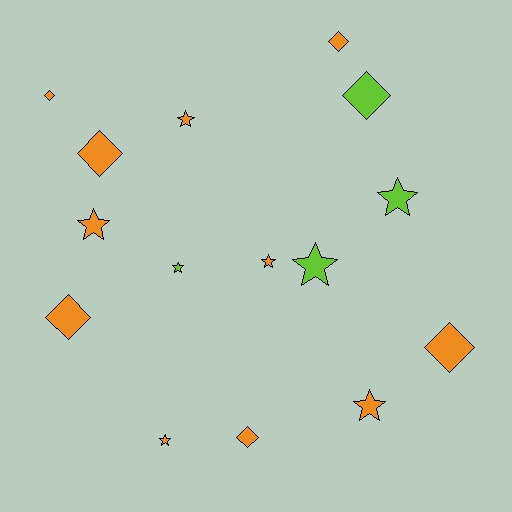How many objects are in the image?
There are 15 objects.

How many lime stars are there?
There are 3 lime stars.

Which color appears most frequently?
Orange, with 11 objects.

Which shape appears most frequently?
Star, with 8 objects.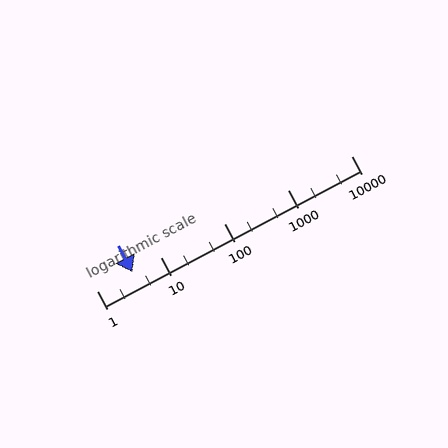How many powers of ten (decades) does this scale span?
The scale spans 4 decades, from 1 to 10000.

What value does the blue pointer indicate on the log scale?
The pointer indicates approximately 3.7.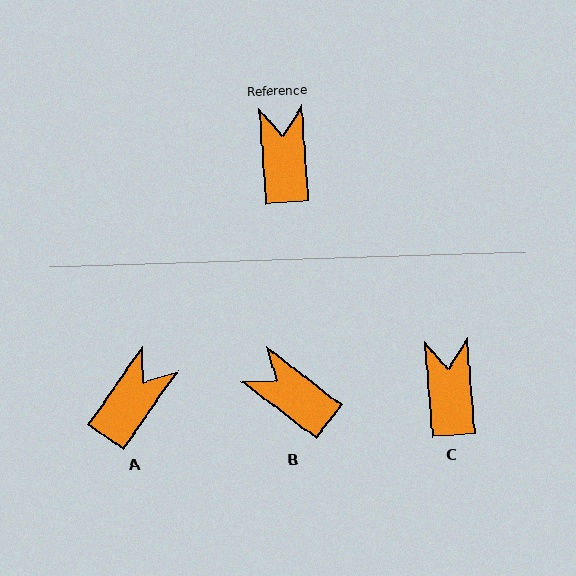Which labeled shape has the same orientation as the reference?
C.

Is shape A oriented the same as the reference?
No, it is off by about 39 degrees.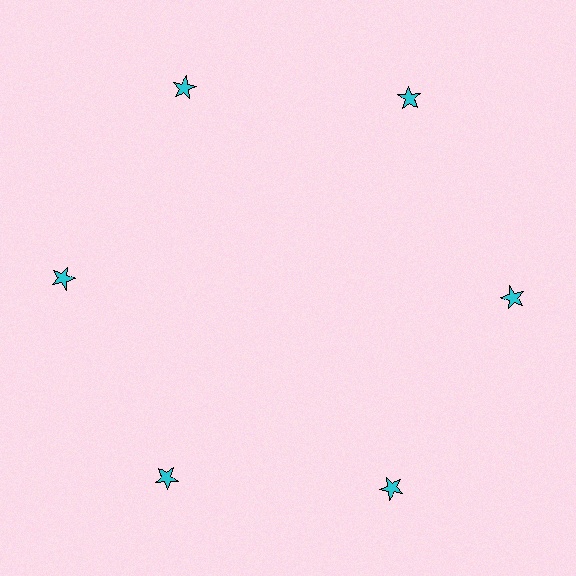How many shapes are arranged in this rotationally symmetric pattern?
There are 6 shapes, arranged in 6 groups of 1.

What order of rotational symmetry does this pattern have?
This pattern has 6-fold rotational symmetry.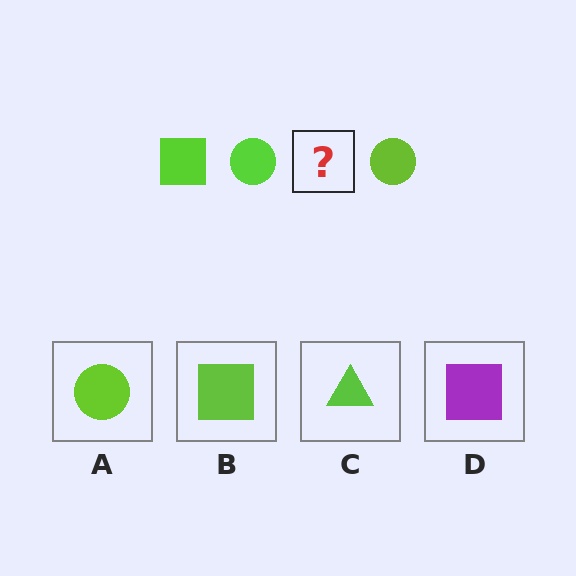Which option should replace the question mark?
Option B.